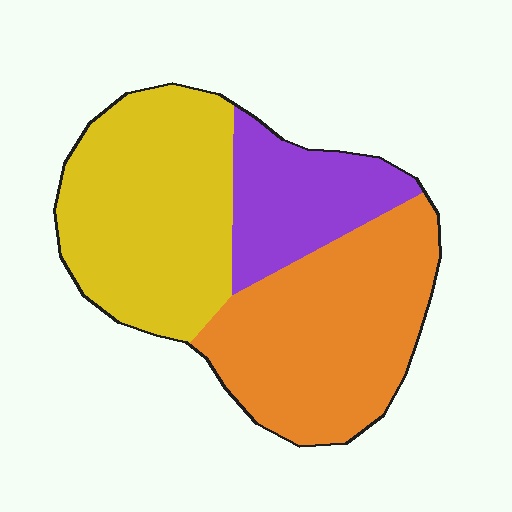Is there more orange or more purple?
Orange.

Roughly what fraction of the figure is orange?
Orange covers 40% of the figure.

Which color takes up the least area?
Purple, at roughly 20%.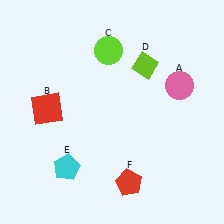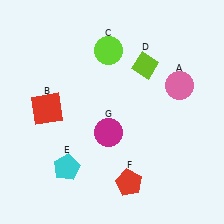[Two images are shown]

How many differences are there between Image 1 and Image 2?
There is 1 difference between the two images.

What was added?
A magenta circle (G) was added in Image 2.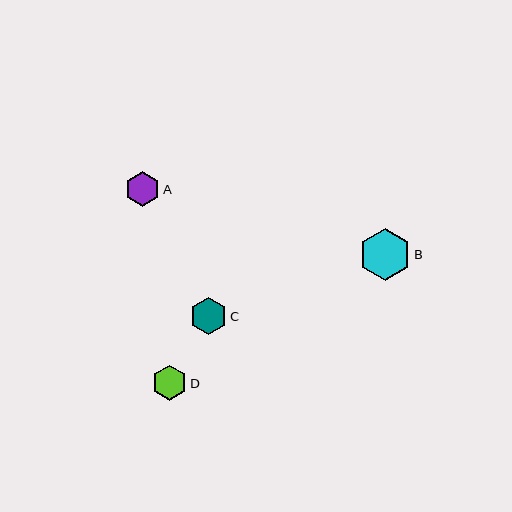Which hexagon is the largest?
Hexagon B is the largest with a size of approximately 52 pixels.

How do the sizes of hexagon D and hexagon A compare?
Hexagon D and hexagon A are approximately the same size.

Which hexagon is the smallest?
Hexagon A is the smallest with a size of approximately 35 pixels.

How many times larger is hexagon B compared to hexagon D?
Hexagon B is approximately 1.5 times the size of hexagon D.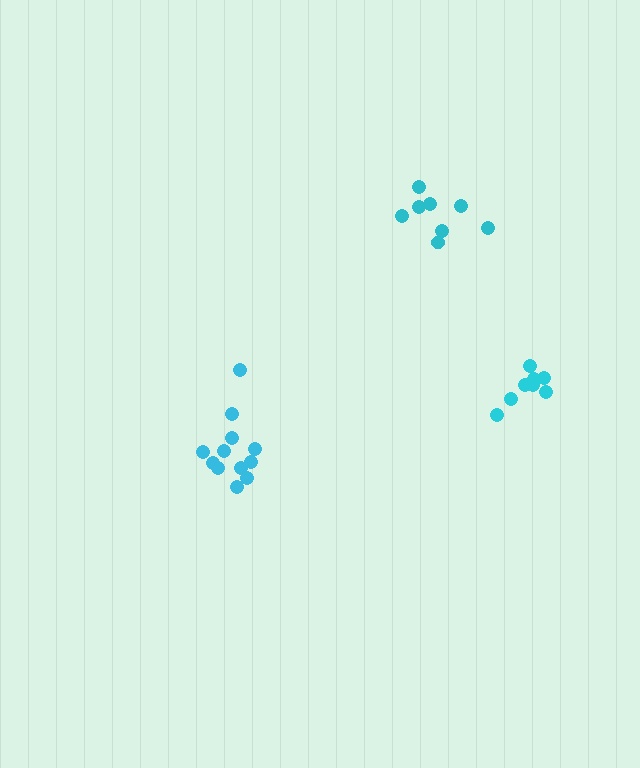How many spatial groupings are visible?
There are 3 spatial groupings.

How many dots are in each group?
Group 1: 12 dots, Group 2: 8 dots, Group 3: 8 dots (28 total).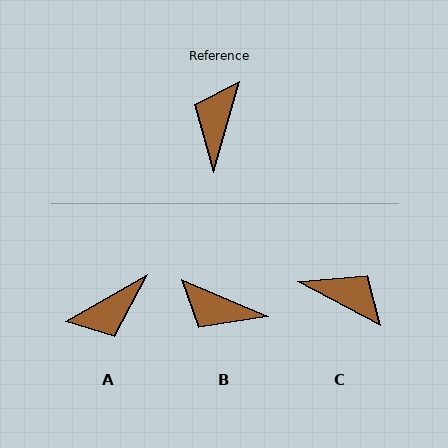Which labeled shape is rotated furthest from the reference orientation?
A, about 136 degrees away.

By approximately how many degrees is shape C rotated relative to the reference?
Approximately 102 degrees clockwise.